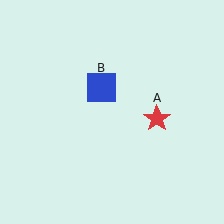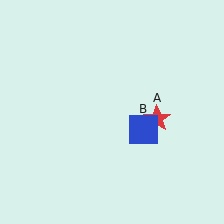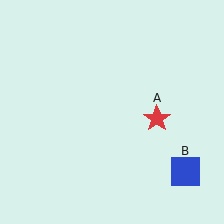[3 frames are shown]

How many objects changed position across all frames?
1 object changed position: blue square (object B).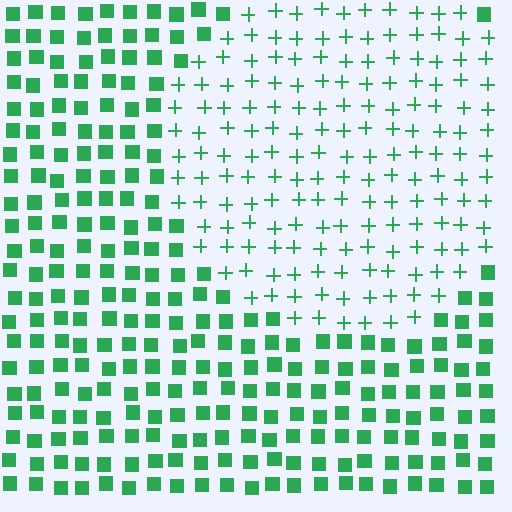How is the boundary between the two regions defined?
The boundary is defined by a change in element shape: plus signs inside vs. squares outside. All elements share the same color and spacing.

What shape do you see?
I see a circle.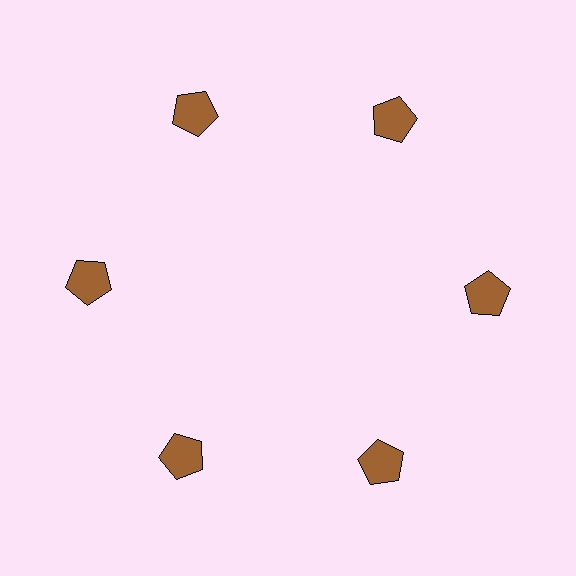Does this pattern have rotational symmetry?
Yes, this pattern has 6-fold rotational symmetry. It looks the same after rotating 60 degrees around the center.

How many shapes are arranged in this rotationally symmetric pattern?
There are 6 shapes, arranged in 6 groups of 1.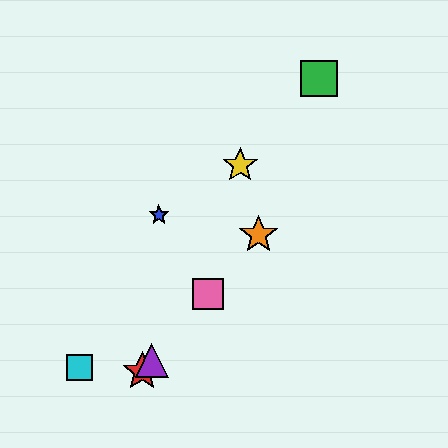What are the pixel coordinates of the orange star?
The orange star is at (259, 235).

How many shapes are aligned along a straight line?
4 shapes (the red star, the purple triangle, the orange star, the pink square) are aligned along a straight line.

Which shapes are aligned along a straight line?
The red star, the purple triangle, the orange star, the pink square are aligned along a straight line.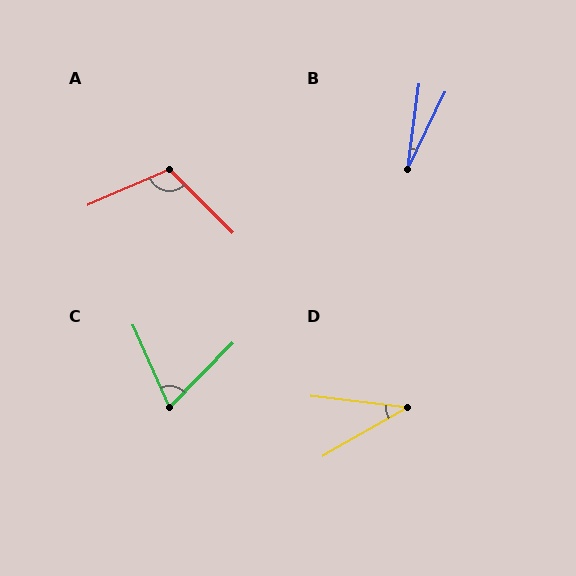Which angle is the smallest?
B, at approximately 18 degrees.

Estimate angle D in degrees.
Approximately 37 degrees.